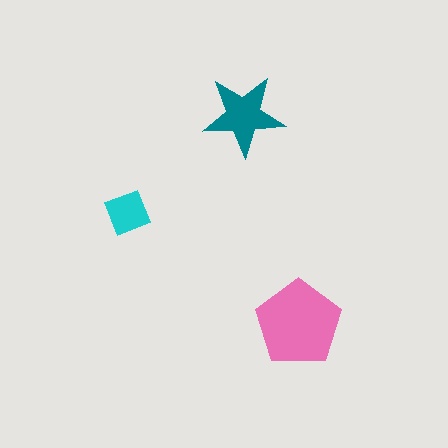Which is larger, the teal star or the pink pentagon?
The pink pentagon.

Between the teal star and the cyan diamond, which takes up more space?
The teal star.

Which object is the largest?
The pink pentagon.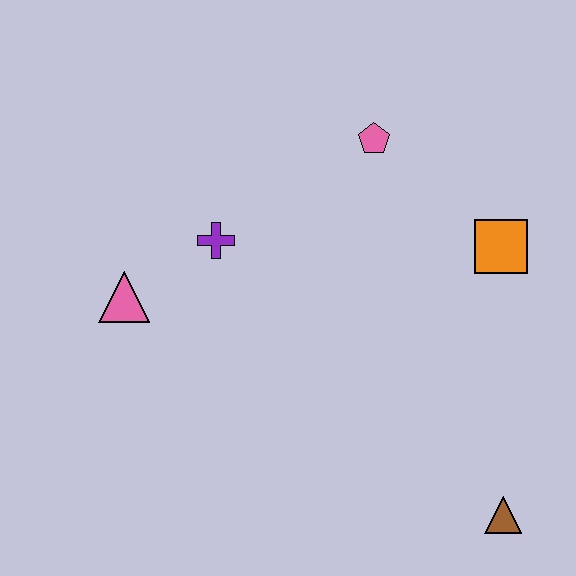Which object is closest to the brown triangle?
The orange square is closest to the brown triangle.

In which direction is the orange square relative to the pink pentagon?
The orange square is to the right of the pink pentagon.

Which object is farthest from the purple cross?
The brown triangle is farthest from the purple cross.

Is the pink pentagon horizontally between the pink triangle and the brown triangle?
Yes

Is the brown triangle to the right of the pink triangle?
Yes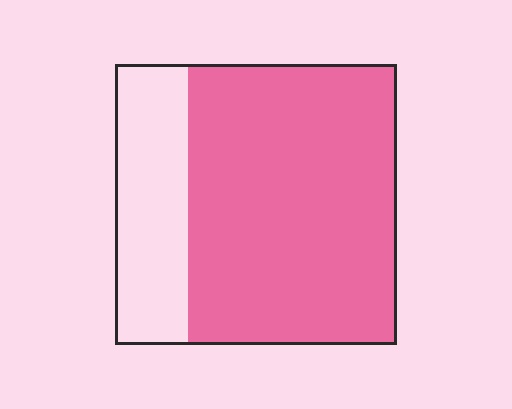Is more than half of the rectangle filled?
Yes.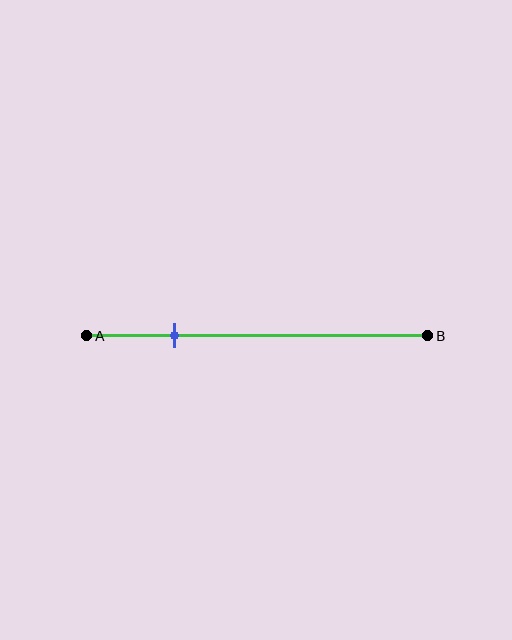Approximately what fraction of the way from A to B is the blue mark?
The blue mark is approximately 25% of the way from A to B.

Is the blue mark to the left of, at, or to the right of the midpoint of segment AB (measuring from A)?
The blue mark is to the left of the midpoint of segment AB.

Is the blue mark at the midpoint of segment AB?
No, the mark is at about 25% from A, not at the 50% midpoint.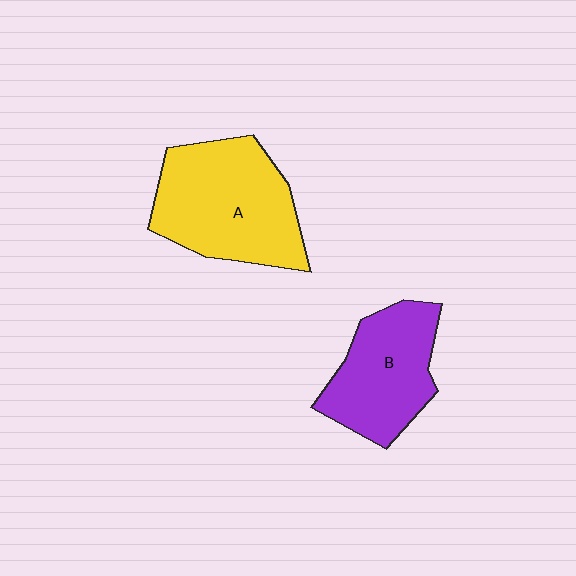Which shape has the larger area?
Shape A (yellow).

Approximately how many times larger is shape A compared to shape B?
Approximately 1.3 times.